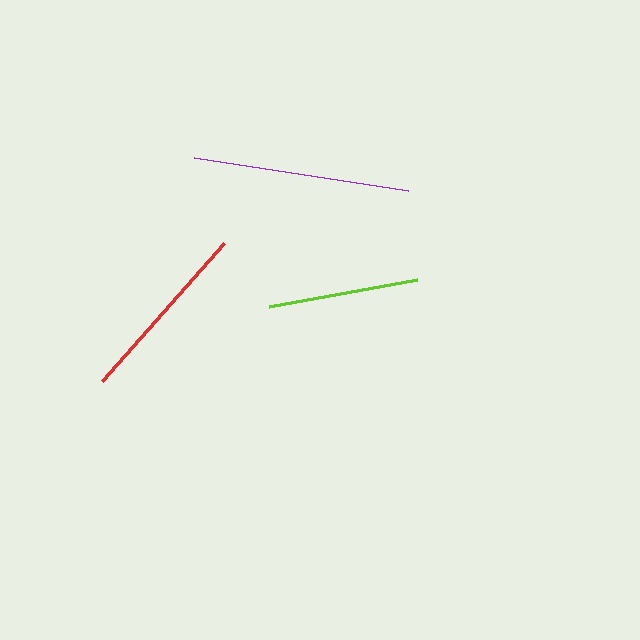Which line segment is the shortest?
The lime line is the shortest at approximately 150 pixels.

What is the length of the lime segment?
The lime segment is approximately 150 pixels long.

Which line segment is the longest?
The purple line is the longest at approximately 217 pixels.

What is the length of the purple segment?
The purple segment is approximately 217 pixels long.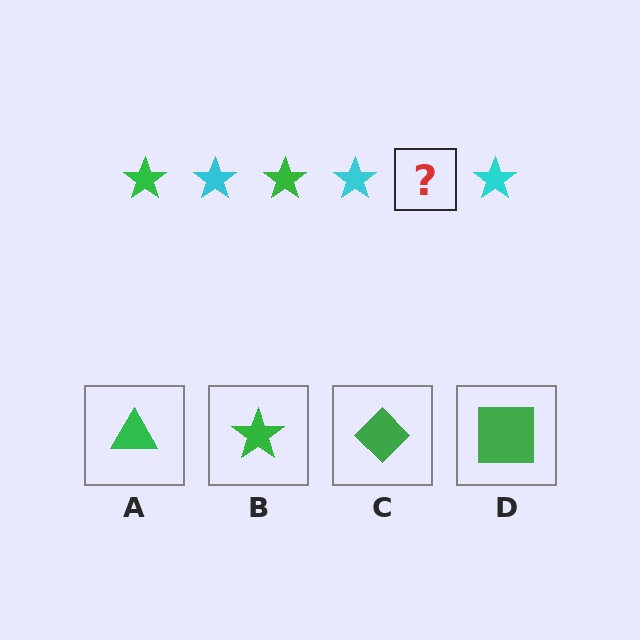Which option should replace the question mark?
Option B.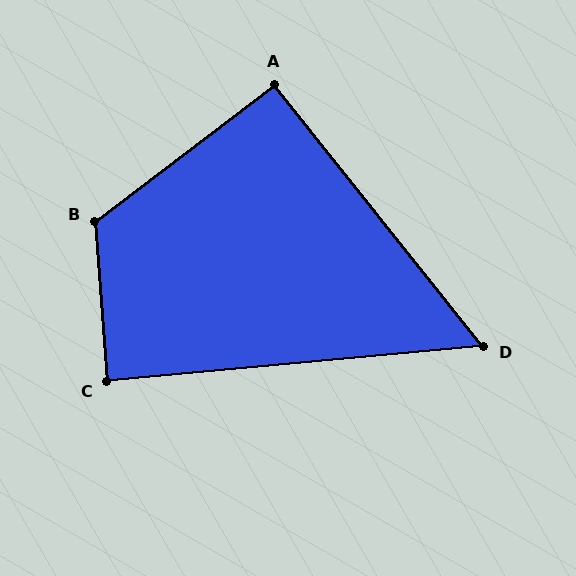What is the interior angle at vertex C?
Approximately 89 degrees (approximately right).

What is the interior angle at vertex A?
Approximately 91 degrees (approximately right).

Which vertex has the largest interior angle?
B, at approximately 123 degrees.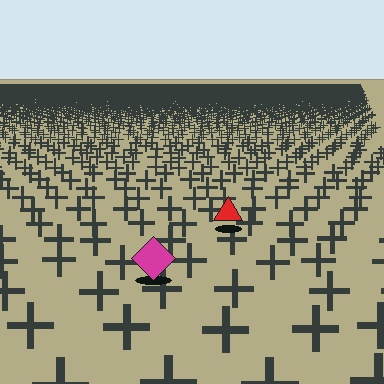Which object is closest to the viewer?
The magenta diamond is closest. The texture marks near it are larger and more spread out.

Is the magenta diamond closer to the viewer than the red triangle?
Yes. The magenta diamond is closer — you can tell from the texture gradient: the ground texture is coarser near it.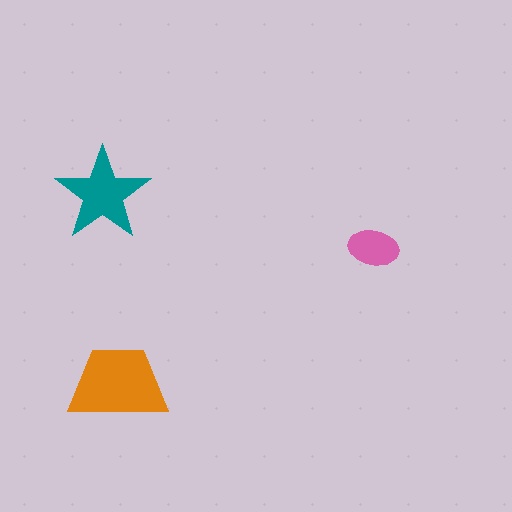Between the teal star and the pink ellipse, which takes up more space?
The teal star.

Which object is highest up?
The teal star is topmost.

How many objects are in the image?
There are 3 objects in the image.